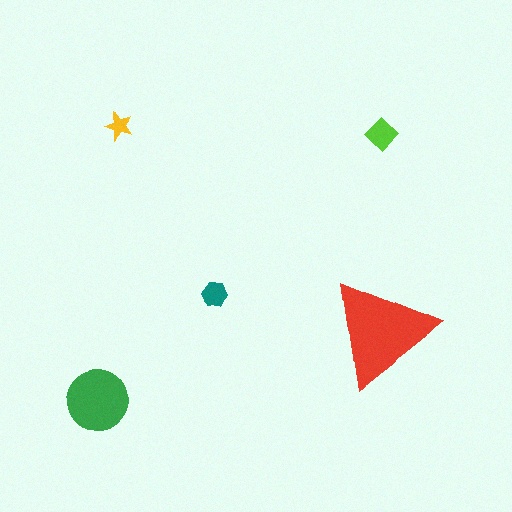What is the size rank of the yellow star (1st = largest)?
5th.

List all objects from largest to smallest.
The red triangle, the green circle, the lime diamond, the teal hexagon, the yellow star.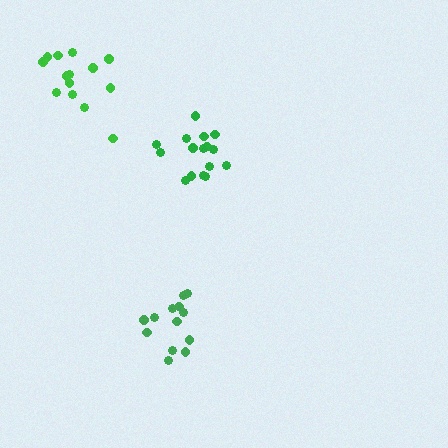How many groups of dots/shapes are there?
There are 3 groups.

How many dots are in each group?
Group 1: 16 dots, Group 2: 13 dots, Group 3: 14 dots (43 total).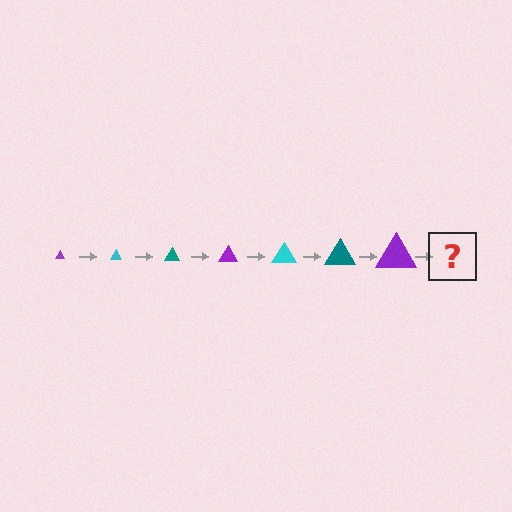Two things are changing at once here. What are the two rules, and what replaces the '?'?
The two rules are that the triangle grows larger each step and the color cycles through purple, cyan, and teal. The '?' should be a cyan triangle, larger than the previous one.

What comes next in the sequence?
The next element should be a cyan triangle, larger than the previous one.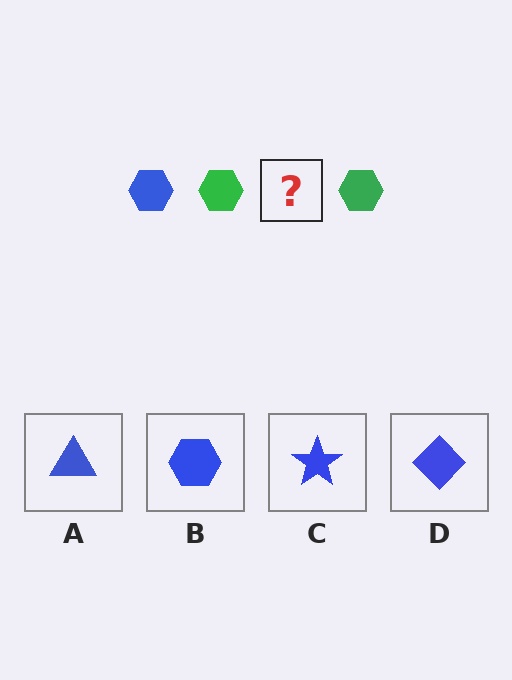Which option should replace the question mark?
Option B.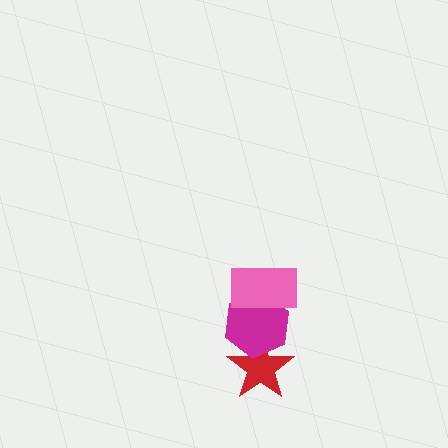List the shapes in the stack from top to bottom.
From top to bottom: the pink rectangle, the magenta hexagon, the red star.